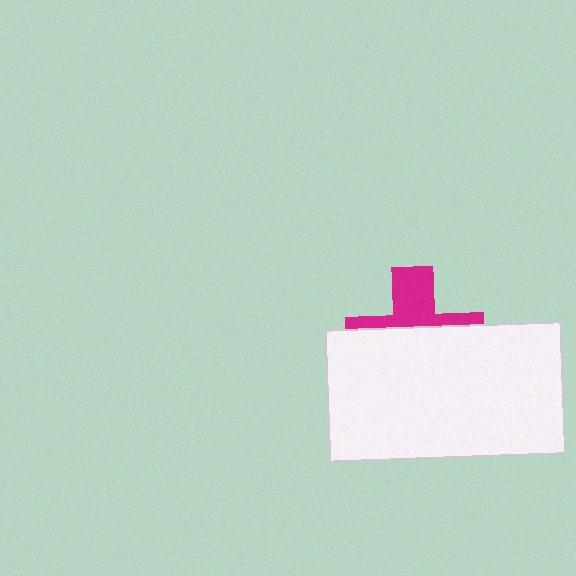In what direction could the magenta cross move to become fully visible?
The magenta cross could move up. That would shift it out from behind the white rectangle entirely.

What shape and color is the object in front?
The object in front is a white rectangle.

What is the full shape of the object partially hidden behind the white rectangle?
The partially hidden object is a magenta cross.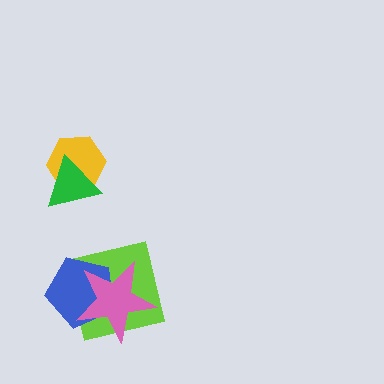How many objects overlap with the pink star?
2 objects overlap with the pink star.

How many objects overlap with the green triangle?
1 object overlaps with the green triangle.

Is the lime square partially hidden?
Yes, it is partially covered by another shape.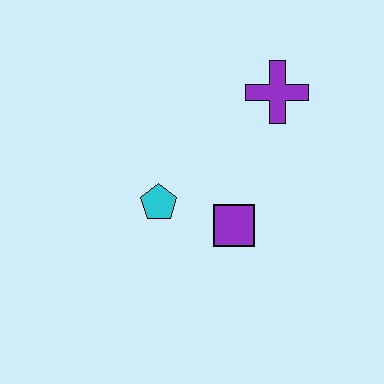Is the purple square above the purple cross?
No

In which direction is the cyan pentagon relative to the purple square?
The cyan pentagon is to the left of the purple square.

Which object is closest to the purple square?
The cyan pentagon is closest to the purple square.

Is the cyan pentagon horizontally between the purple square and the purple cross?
No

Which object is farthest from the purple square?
The purple cross is farthest from the purple square.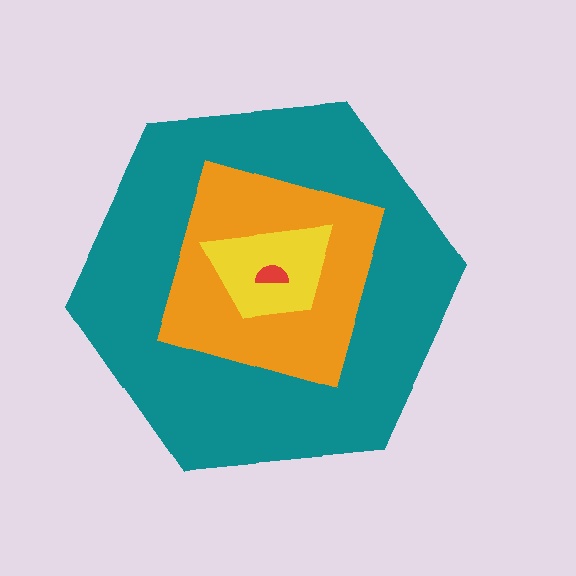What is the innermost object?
The red semicircle.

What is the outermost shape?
The teal hexagon.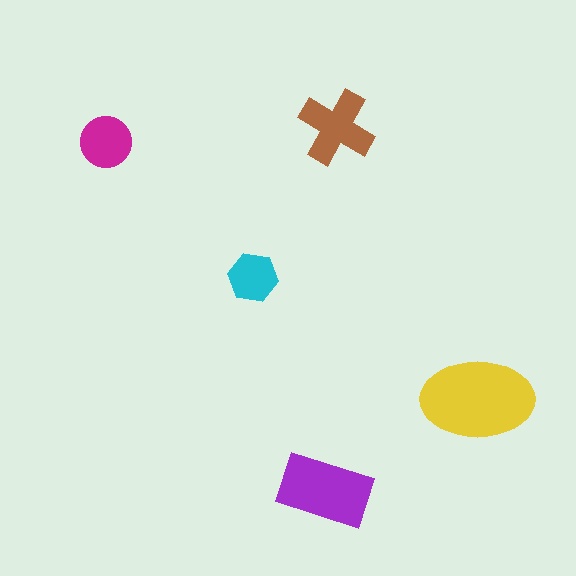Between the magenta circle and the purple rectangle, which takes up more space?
The purple rectangle.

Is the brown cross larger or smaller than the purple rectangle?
Smaller.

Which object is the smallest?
The cyan hexagon.